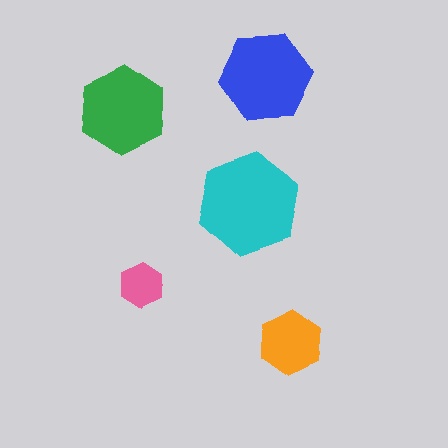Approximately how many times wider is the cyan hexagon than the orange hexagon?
About 1.5 times wider.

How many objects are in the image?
There are 5 objects in the image.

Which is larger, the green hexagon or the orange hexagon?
The green one.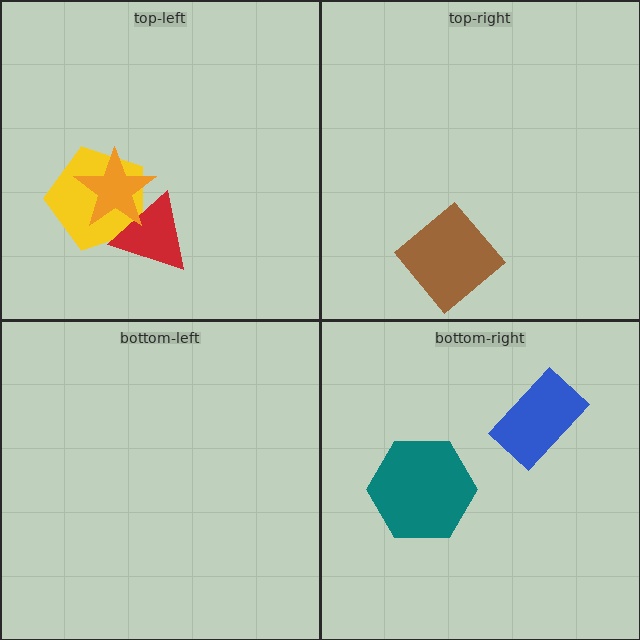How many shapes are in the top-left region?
3.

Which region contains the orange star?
The top-left region.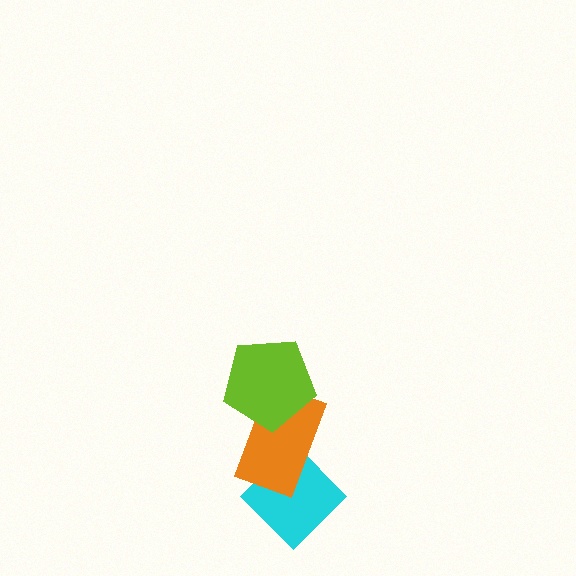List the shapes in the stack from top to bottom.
From top to bottom: the lime pentagon, the orange rectangle, the cyan diamond.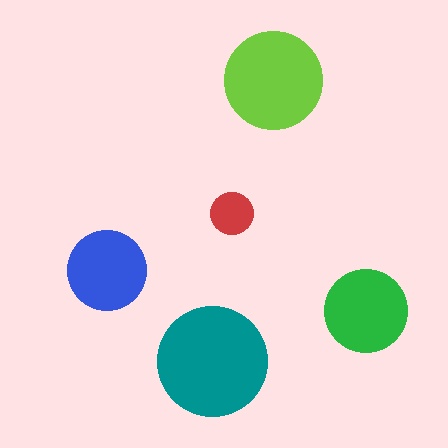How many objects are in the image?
There are 5 objects in the image.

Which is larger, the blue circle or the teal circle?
The teal one.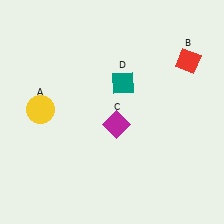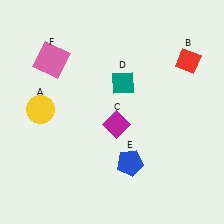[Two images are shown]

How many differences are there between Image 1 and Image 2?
There are 2 differences between the two images.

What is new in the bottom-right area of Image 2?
A blue pentagon (E) was added in the bottom-right area of Image 2.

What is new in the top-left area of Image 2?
A pink square (F) was added in the top-left area of Image 2.